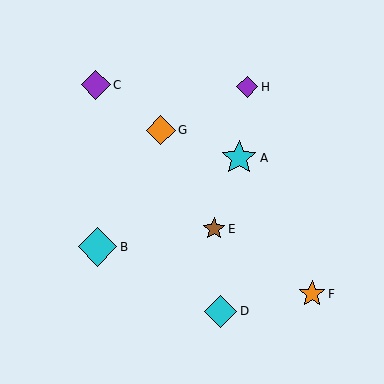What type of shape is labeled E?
Shape E is a brown star.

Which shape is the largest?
The cyan diamond (labeled B) is the largest.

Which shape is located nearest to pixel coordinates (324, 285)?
The orange star (labeled F) at (312, 294) is nearest to that location.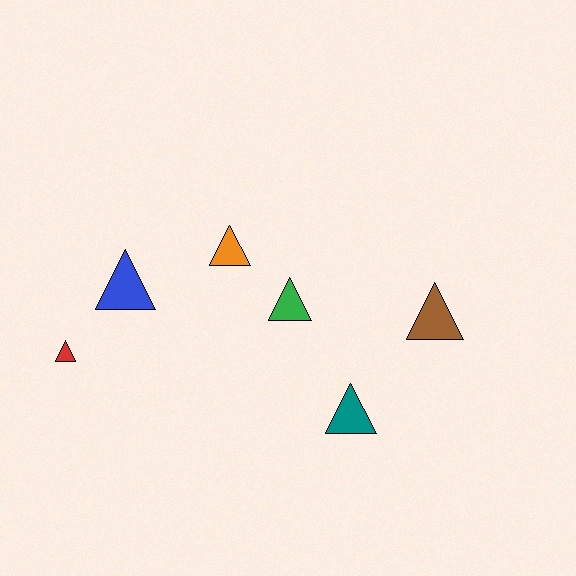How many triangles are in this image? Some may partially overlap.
There are 6 triangles.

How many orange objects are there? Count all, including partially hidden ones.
There is 1 orange object.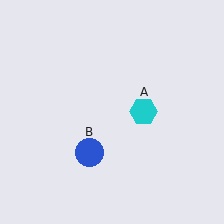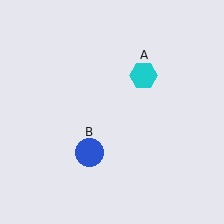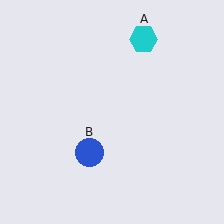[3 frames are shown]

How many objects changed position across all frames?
1 object changed position: cyan hexagon (object A).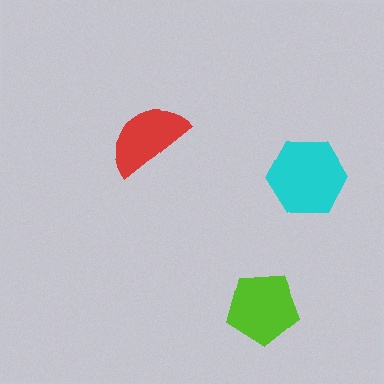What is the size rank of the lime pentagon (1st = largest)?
2nd.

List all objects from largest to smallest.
The cyan hexagon, the lime pentagon, the red semicircle.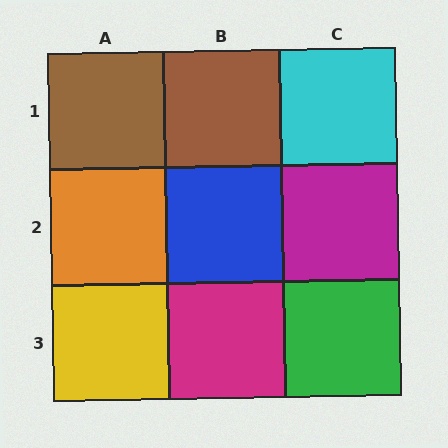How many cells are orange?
1 cell is orange.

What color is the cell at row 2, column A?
Orange.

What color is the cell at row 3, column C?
Green.